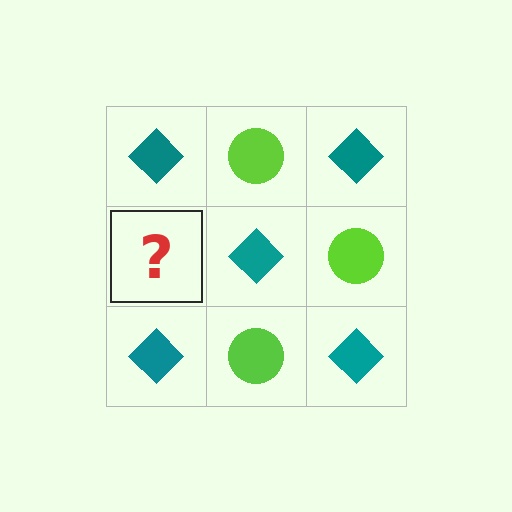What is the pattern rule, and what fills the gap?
The rule is that it alternates teal diamond and lime circle in a checkerboard pattern. The gap should be filled with a lime circle.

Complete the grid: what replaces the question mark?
The question mark should be replaced with a lime circle.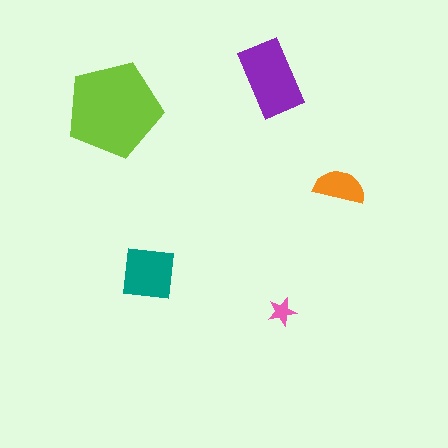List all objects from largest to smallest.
The lime pentagon, the purple rectangle, the teal square, the orange semicircle, the pink star.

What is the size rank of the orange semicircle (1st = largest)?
4th.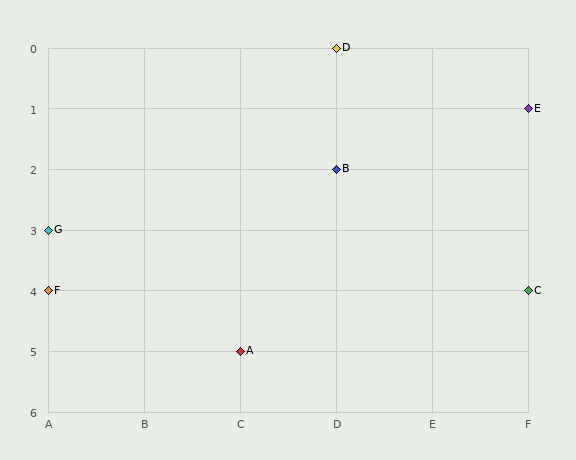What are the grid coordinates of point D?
Point D is at grid coordinates (D, 0).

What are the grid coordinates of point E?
Point E is at grid coordinates (F, 1).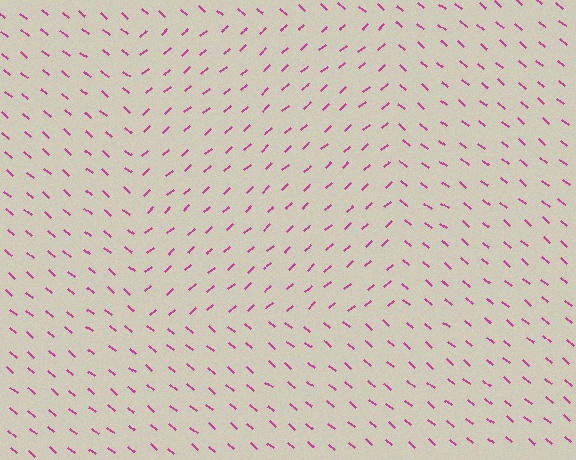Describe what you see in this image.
The image is filled with small magenta line segments. A rectangle region in the image has lines oriented differently from the surrounding lines, creating a visible texture boundary.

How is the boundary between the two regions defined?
The boundary is defined purely by a change in line orientation (approximately 81 degrees difference). All lines are the same color and thickness.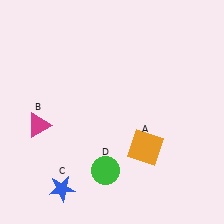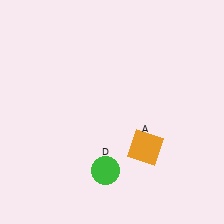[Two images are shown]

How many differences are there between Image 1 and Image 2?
There are 2 differences between the two images.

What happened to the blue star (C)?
The blue star (C) was removed in Image 2. It was in the bottom-left area of Image 1.